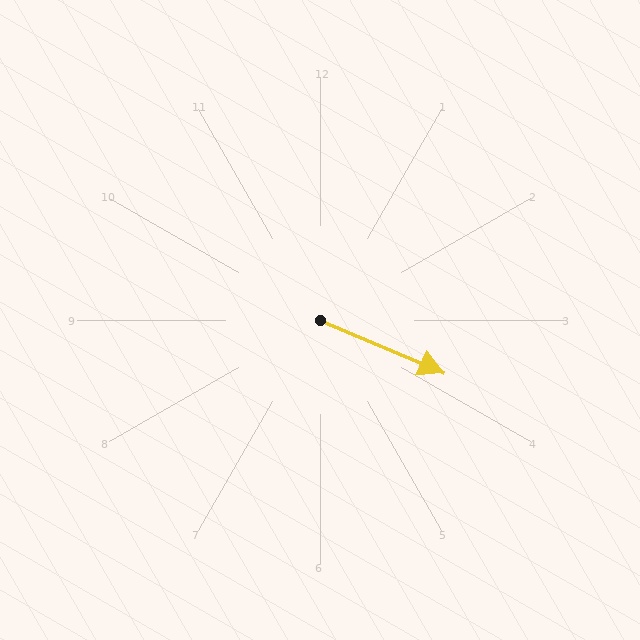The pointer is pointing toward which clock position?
Roughly 4 o'clock.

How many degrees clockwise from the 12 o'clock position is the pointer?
Approximately 113 degrees.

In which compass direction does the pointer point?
Southeast.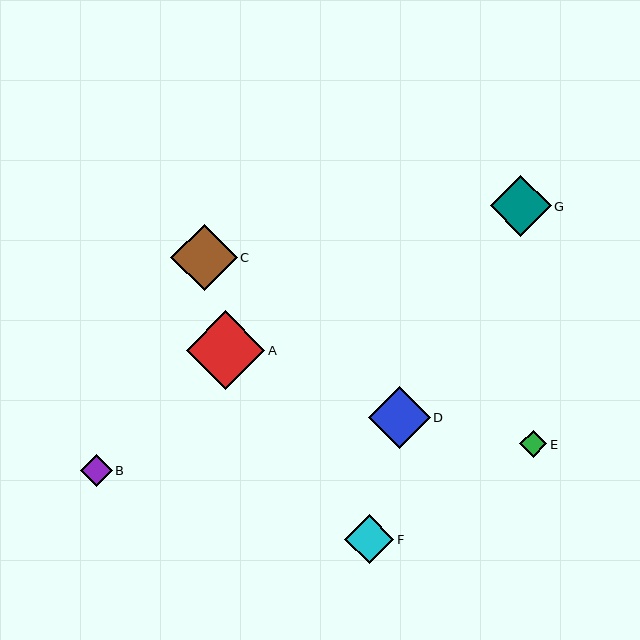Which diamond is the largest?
Diamond A is the largest with a size of approximately 79 pixels.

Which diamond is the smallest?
Diamond E is the smallest with a size of approximately 27 pixels.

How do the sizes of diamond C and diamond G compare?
Diamond C and diamond G are approximately the same size.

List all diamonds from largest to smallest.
From largest to smallest: A, C, D, G, F, B, E.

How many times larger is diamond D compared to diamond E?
Diamond D is approximately 2.3 times the size of diamond E.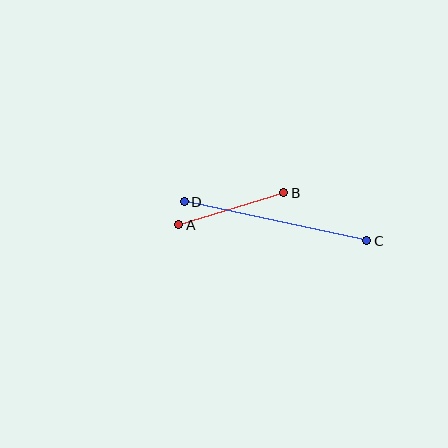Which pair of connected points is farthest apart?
Points C and D are farthest apart.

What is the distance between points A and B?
The distance is approximately 110 pixels.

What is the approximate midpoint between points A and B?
The midpoint is at approximately (231, 209) pixels.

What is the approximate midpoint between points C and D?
The midpoint is at approximately (275, 221) pixels.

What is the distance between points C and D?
The distance is approximately 187 pixels.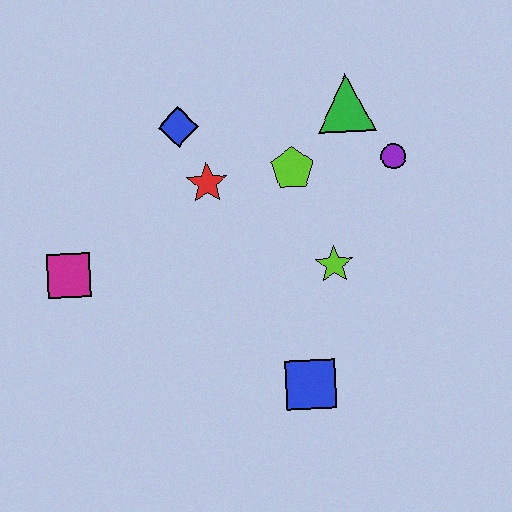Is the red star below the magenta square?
No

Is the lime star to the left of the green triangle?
Yes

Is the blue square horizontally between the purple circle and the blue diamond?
Yes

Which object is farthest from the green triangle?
The magenta square is farthest from the green triangle.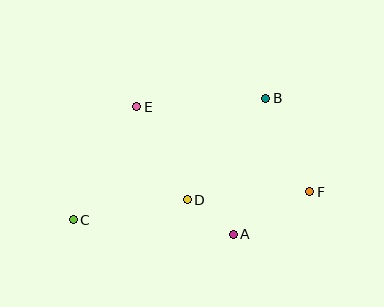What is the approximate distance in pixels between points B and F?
The distance between B and F is approximately 103 pixels.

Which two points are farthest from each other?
Points C and F are farthest from each other.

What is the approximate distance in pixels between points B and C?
The distance between B and C is approximately 228 pixels.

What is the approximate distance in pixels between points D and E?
The distance between D and E is approximately 106 pixels.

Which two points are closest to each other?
Points A and D are closest to each other.